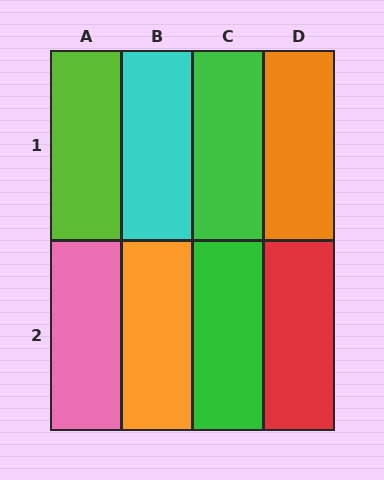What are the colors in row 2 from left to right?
Pink, orange, green, red.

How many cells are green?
2 cells are green.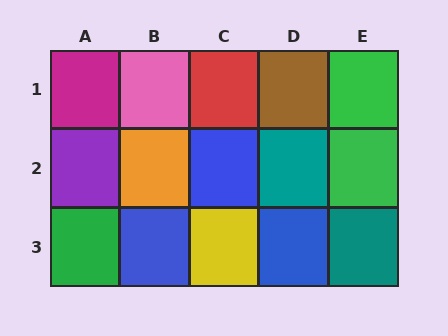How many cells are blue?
3 cells are blue.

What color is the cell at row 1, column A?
Magenta.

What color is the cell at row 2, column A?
Purple.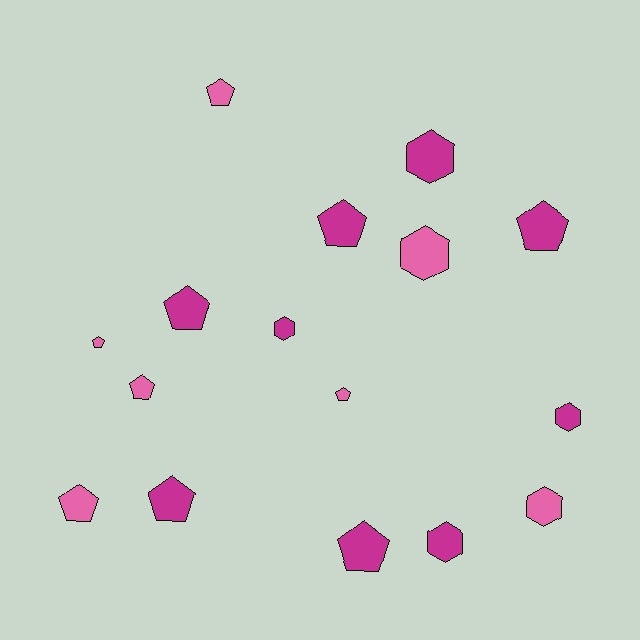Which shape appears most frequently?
Pentagon, with 10 objects.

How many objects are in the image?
There are 16 objects.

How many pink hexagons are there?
There are 2 pink hexagons.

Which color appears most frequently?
Magenta, with 9 objects.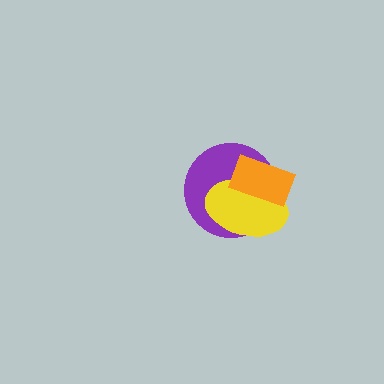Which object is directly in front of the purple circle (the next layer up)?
The yellow ellipse is directly in front of the purple circle.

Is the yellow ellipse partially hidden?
Yes, it is partially covered by another shape.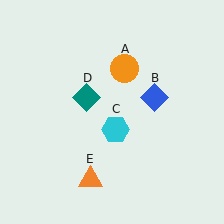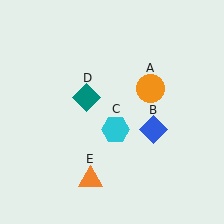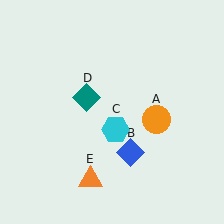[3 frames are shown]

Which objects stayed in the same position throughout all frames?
Cyan hexagon (object C) and teal diamond (object D) and orange triangle (object E) remained stationary.